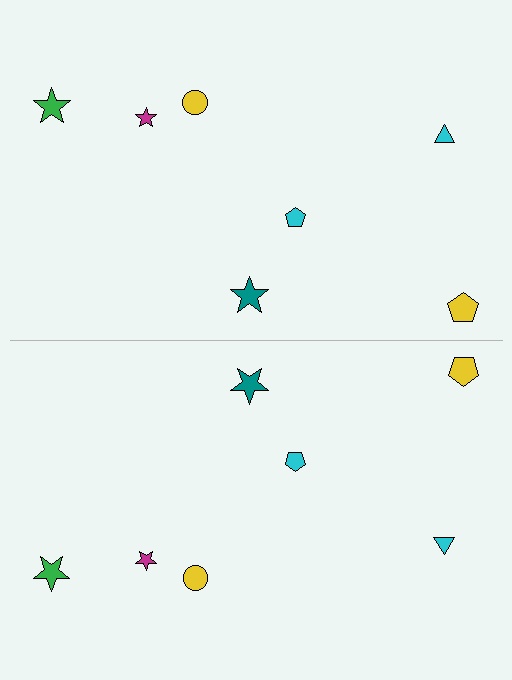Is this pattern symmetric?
Yes, this pattern has bilateral (reflection) symmetry.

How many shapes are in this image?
There are 14 shapes in this image.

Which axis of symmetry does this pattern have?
The pattern has a horizontal axis of symmetry running through the center of the image.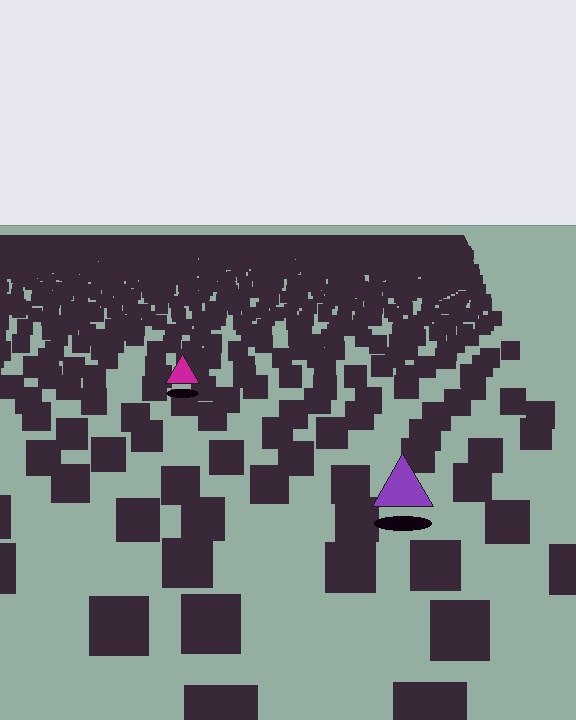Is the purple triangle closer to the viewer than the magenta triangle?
Yes. The purple triangle is closer — you can tell from the texture gradient: the ground texture is coarser near it.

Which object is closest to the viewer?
The purple triangle is closest. The texture marks near it are larger and more spread out.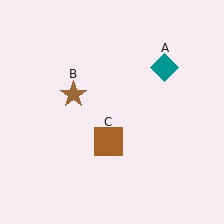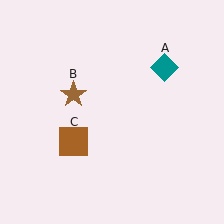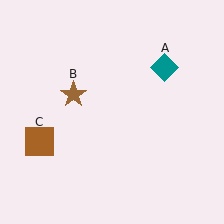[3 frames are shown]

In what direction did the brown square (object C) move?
The brown square (object C) moved left.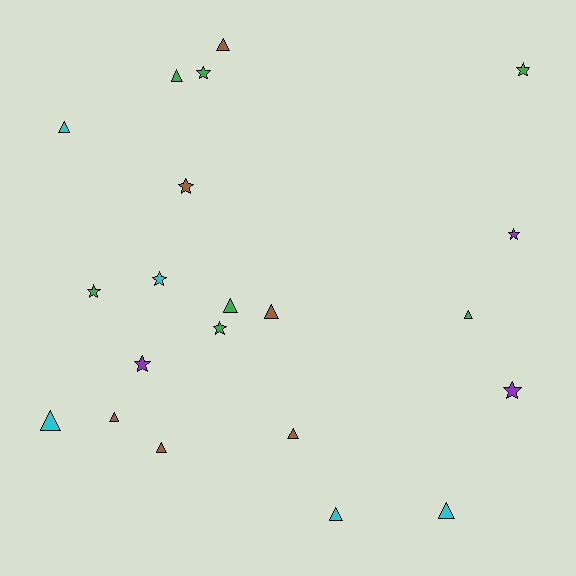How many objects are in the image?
There are 21 objects.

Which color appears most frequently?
Green, with 7 objects.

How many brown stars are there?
There is 1 brown star.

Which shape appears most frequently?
Triangle, with 12 objects.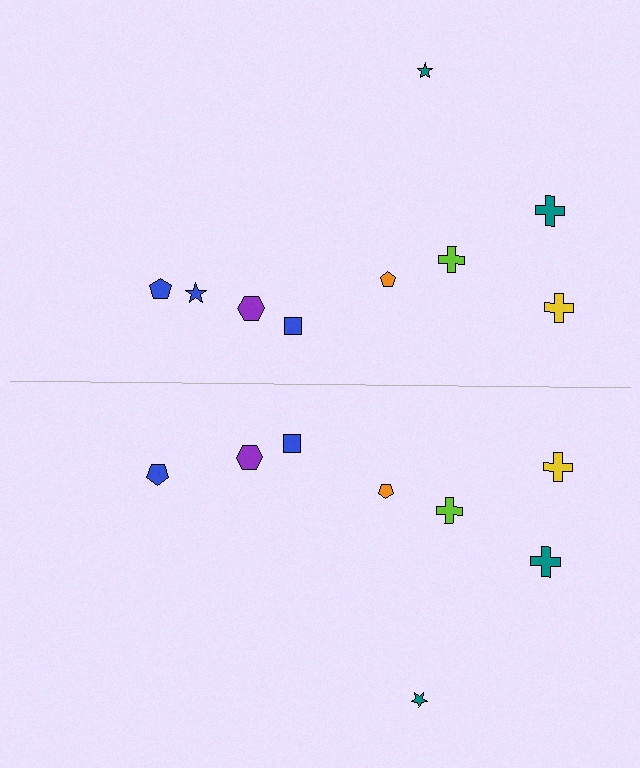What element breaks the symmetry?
A blue star is missing from the bottom side.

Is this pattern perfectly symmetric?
No, the pattern is not perfectly symmetric. A blue star is missing from the bottom side.